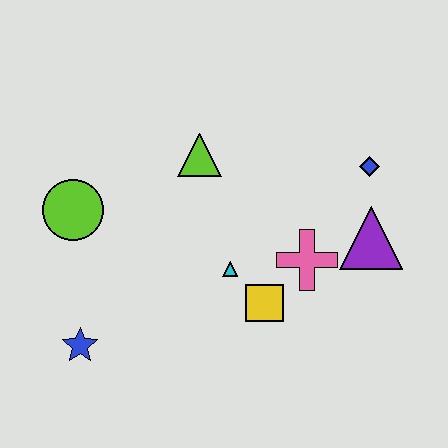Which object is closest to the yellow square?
The cyan triangle is closest to the yellow square.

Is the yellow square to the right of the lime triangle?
Yes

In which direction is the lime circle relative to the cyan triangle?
The lime circle is to the left of the cyan triangle.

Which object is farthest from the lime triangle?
The blue star is farthest from the lime triangle.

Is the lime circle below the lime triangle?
Yes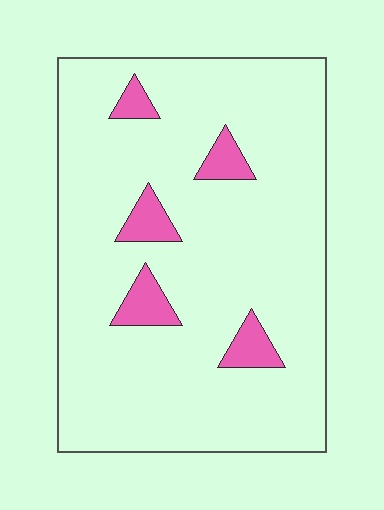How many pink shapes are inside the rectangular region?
5.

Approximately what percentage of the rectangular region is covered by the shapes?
Approximately 10%.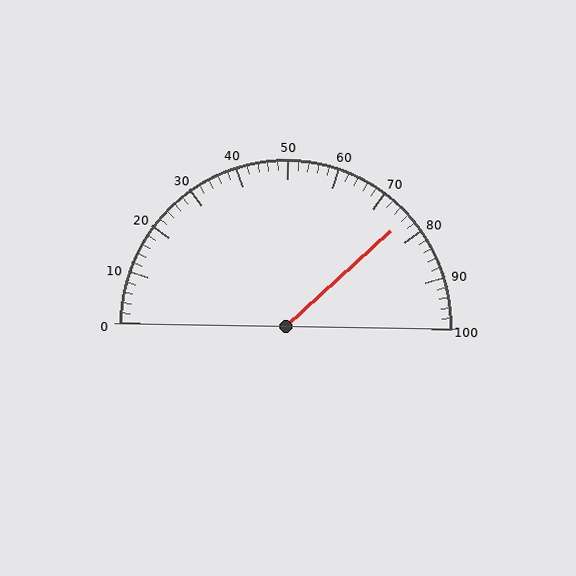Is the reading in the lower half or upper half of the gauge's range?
The reading is in the upper half of the range (0 to 100).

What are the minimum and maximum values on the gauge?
The gauge ranges from 0 to 100.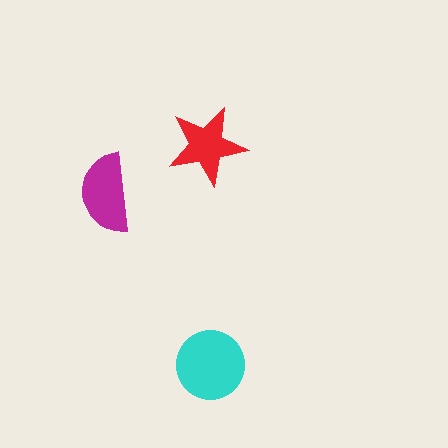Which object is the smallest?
The red star.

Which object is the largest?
The cyan circle.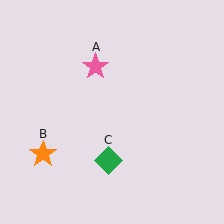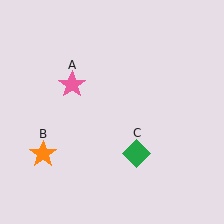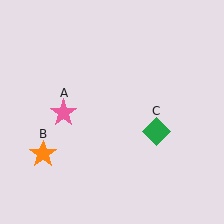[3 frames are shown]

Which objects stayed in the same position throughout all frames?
Orange star (object B) remained stationary.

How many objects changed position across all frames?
2 objects changed position: pink star (object A), green diamond (object C).